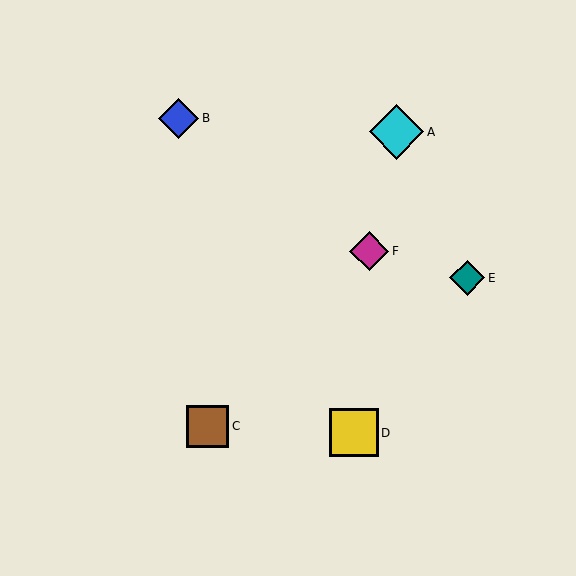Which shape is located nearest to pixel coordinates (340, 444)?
The yellow square (labeled D) at (354, 433) is nearest to that location.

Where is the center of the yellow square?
The center of the yellow square is at (354, 433).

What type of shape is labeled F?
Shape F is a magenta diamond.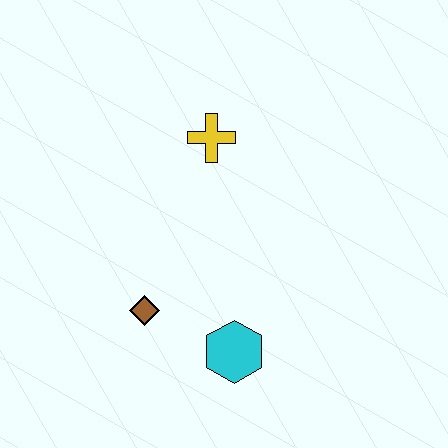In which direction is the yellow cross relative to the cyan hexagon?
The yellow cross is above the cyan hexagon.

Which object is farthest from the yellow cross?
The cyan hexagon is farthest from the yellow cross.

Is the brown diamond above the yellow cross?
No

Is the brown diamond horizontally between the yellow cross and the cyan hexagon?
No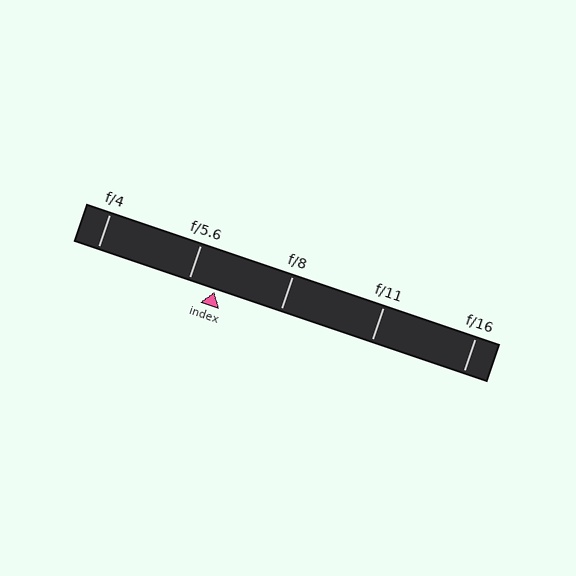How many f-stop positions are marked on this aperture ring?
There are 5 f-stop positions marked.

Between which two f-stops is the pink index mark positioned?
The index mark is between f/5.6 and f/8.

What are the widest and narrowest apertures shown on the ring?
The widest aperture shown is f/4 and the narrowest is f/16.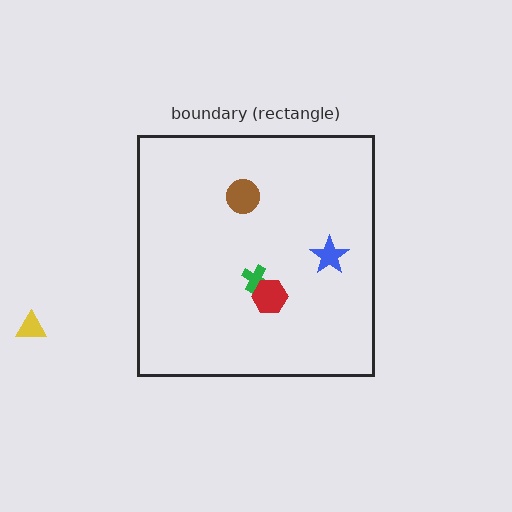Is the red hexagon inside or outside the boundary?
Inside.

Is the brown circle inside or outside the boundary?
Inside.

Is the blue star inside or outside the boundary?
Inside.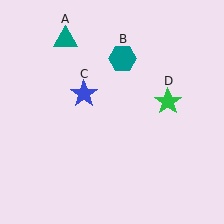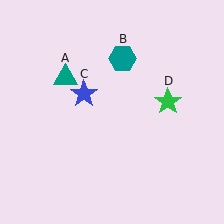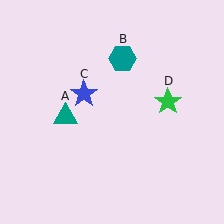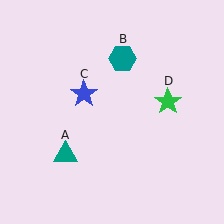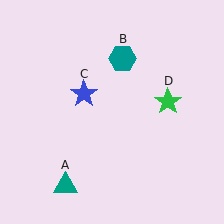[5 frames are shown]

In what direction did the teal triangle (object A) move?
The teal triangle (object A) moved down.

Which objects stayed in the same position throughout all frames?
Teal hexagon (object B) and blue star (object C) and green star (object D) remained stationary.